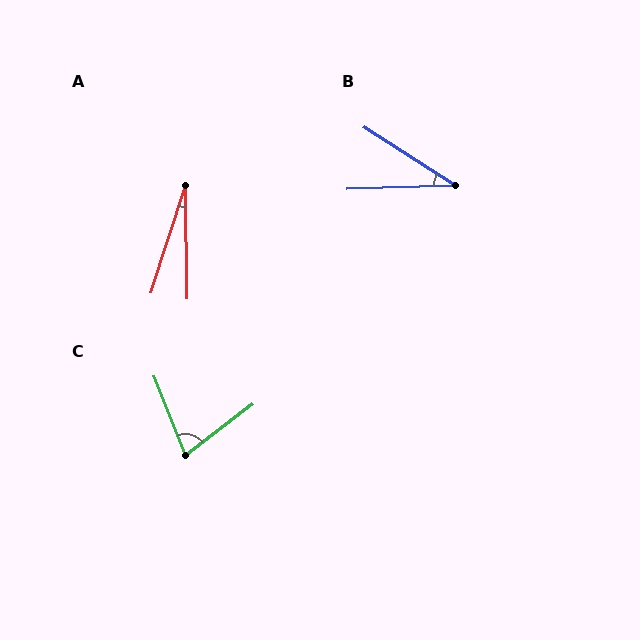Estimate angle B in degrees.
Approximately 35 degrees.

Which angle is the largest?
C, at approximately 74 degrees.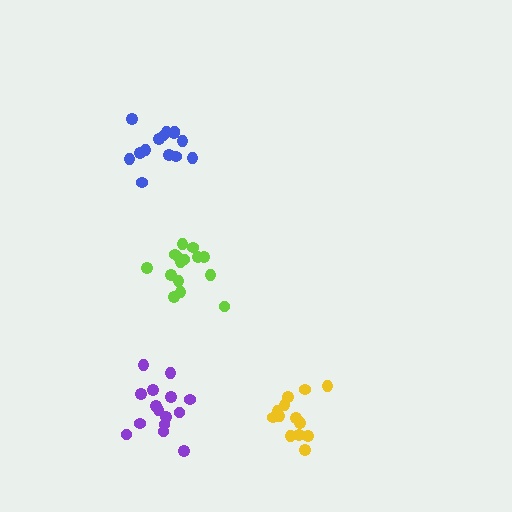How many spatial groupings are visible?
There are 4 spatial groupings.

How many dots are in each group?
Group 1: 15 dots, Group 2: 15 dots, Group 3: 14 dots, Group 4: 14 dots (58 total).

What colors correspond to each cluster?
The clusters are colored: purple, lime, yellow, blue.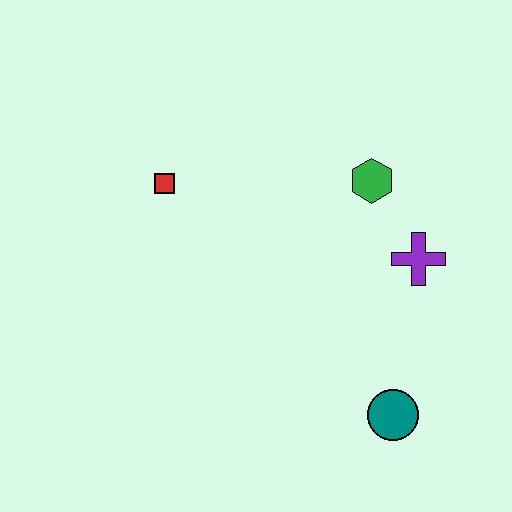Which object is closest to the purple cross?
The green hexagon is closest to the purple cross.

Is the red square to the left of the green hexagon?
Yes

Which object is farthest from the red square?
The teal circle is farthest from the red square.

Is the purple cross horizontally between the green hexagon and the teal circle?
No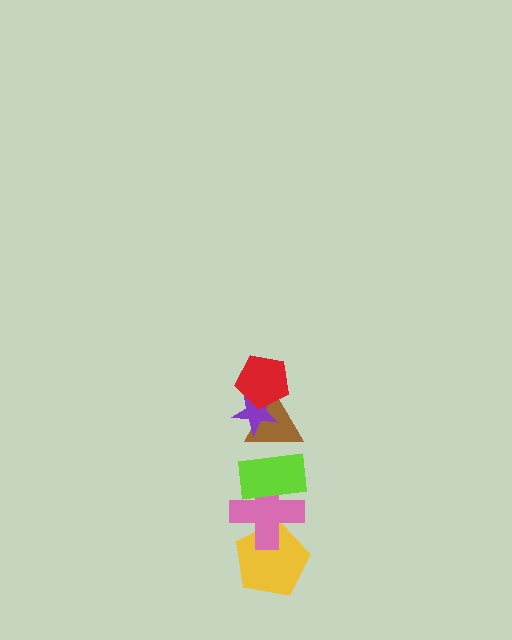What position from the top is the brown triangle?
The brown triangle is 3rd from the top.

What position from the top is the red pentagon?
The red pentagon is 1st from the top.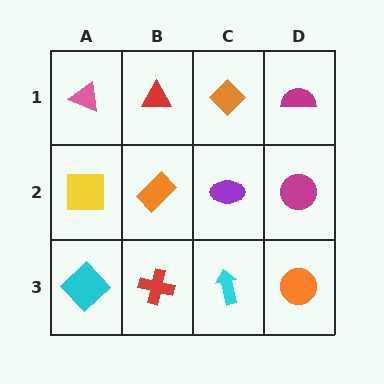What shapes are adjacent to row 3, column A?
A yellow square (row 2, column A), a red cross (row 3, column B).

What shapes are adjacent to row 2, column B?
A red triangle (row 1, column B), a red cross (row 3, column B), a yellow square (row 2, column A), a purple ellipse (row 2, column C).